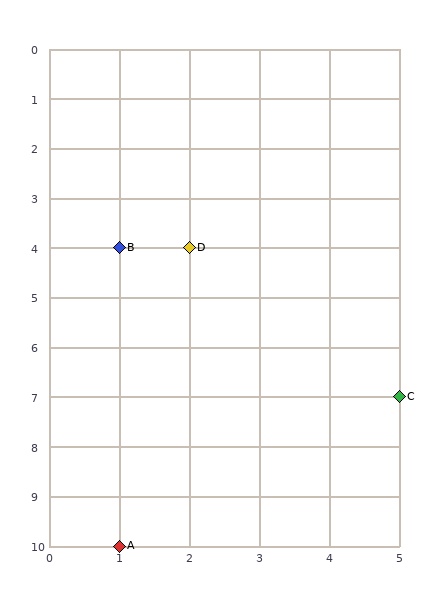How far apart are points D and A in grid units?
Points D and A are 1 column and 6 rows apart (about 6.1 grid units diagonally).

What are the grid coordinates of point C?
Point C is at grid coordinates (5, 7).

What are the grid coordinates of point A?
Point A is at grid coordinates (1, 10).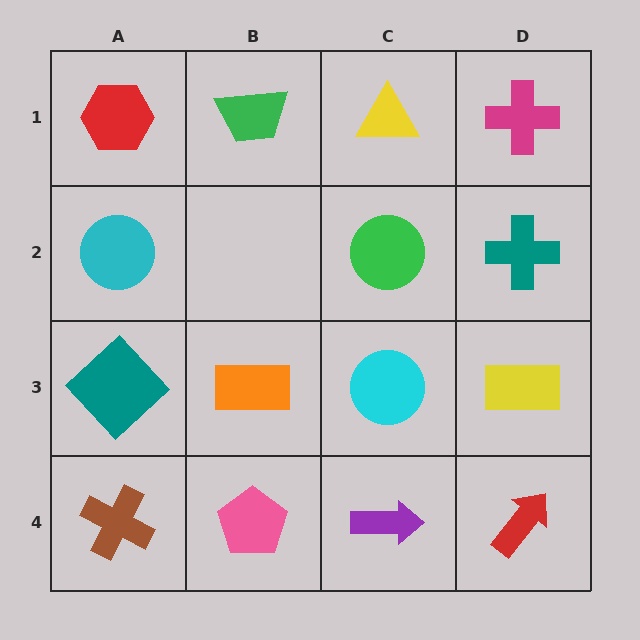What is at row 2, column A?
A cyan circle.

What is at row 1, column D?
A magenta cross.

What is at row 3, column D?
A yellow rectangle.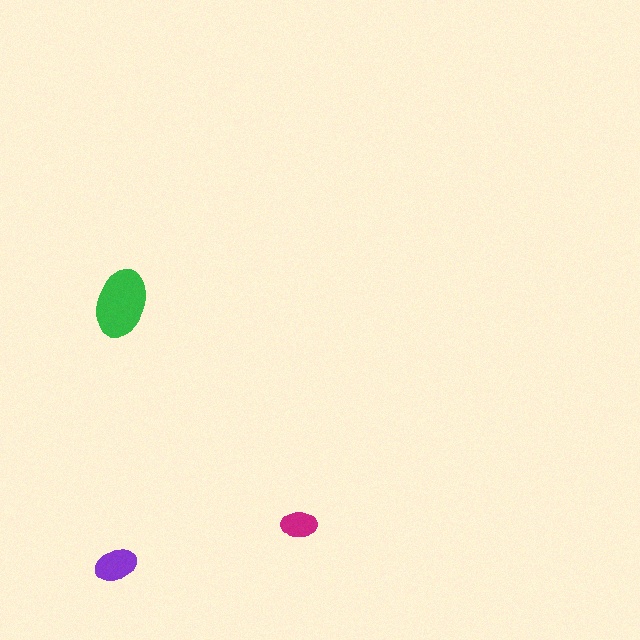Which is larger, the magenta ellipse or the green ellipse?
The green one.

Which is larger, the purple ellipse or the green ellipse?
The green one.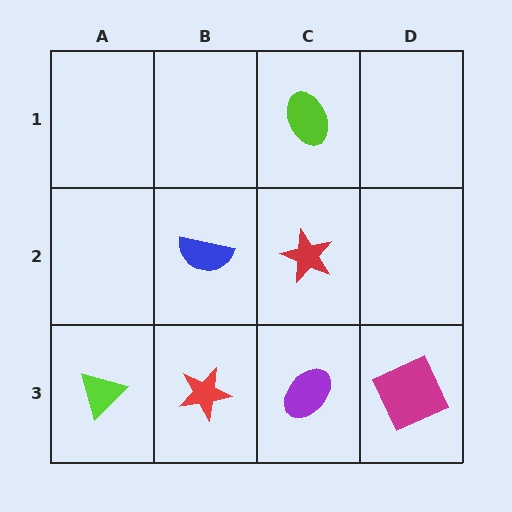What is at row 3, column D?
A magenta square.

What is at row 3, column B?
A red star.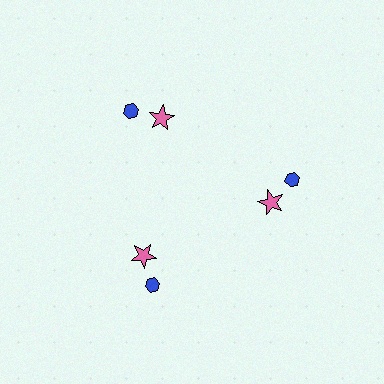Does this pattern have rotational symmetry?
Yes, this pattern has 3-fold rotational symmetry. It looks the same after rotating 120 degrees around the center.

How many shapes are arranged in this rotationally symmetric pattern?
There are 6 shapes, arranged in 3 groups of 2.